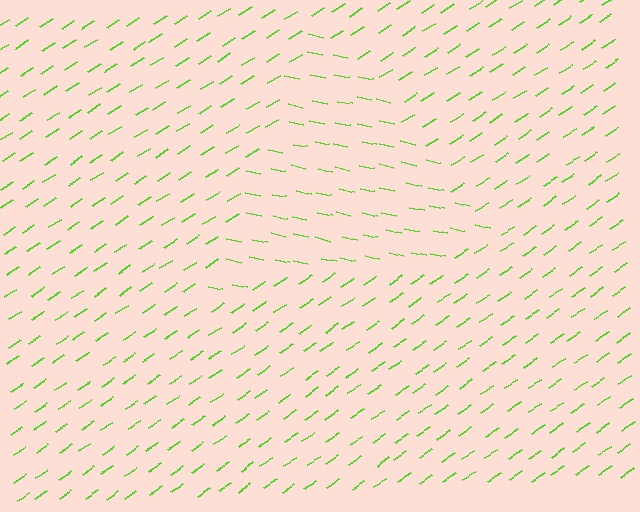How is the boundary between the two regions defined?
The boundary is defined purely by a change in line orientation (approximately 45 degrees difference). All lines are the same color and thickness.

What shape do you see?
I see a triangle.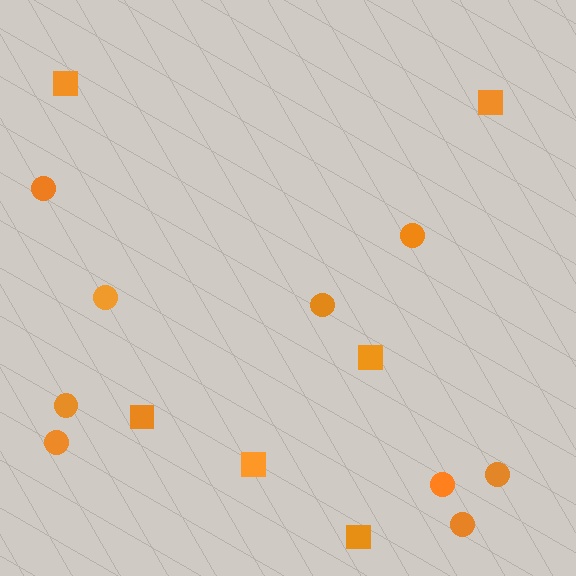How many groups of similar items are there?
There are 2 groups: one group of squares (6) and one group of circles (9).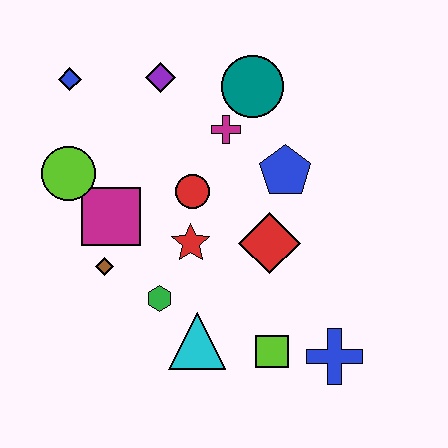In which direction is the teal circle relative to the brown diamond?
The teal circle is above the brown diamond.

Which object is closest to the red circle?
The red star is closest to the red circle.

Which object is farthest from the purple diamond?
The blue cross is farthest from the purple diamond.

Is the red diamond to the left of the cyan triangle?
No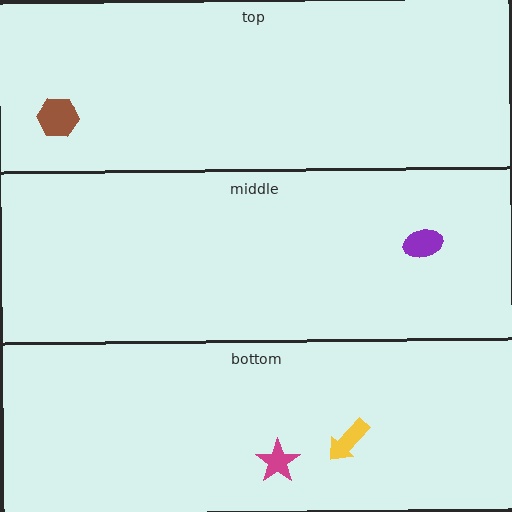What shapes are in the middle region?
The purple ellipse.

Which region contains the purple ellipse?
The middle region.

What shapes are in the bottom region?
The magenta star, the yellow arrow.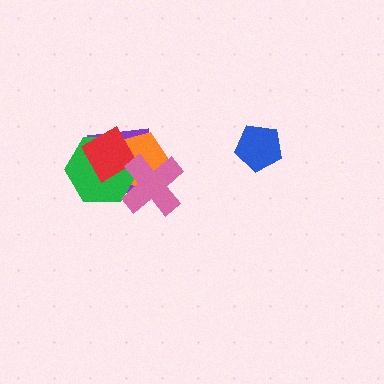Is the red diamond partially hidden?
Yes, it is partially covered by another shape.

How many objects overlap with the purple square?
4 objects overlap with the purple square.